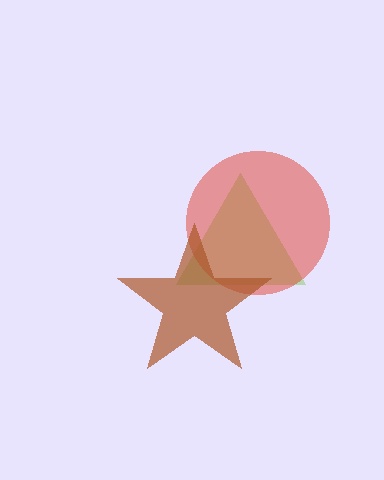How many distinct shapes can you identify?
There are 3 distinct shapes: a lime triangle, a red circle, a brown star.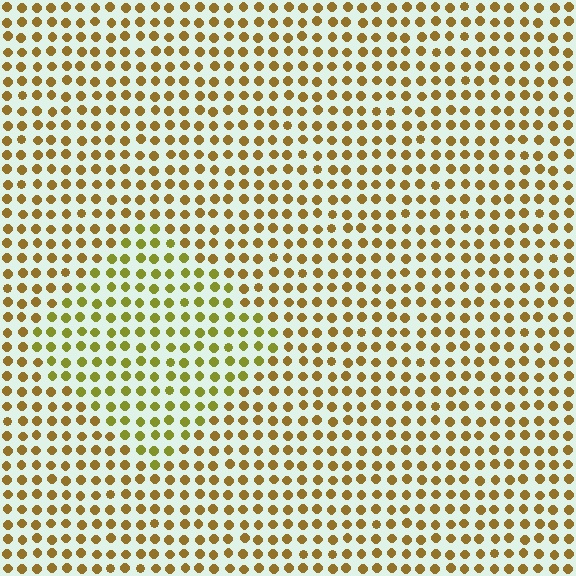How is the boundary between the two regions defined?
The boundary is defined purely by a slight shift in hue (about 29 degrees). Spacing, size, and orientation are identical on both sides.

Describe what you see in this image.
The image is filled with small brown elements in a uniform arrangement. A diamond-shaped region is visible where the elements are tinted to a slightly different hue, forming a subtle color boundary.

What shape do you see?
I see a diamond.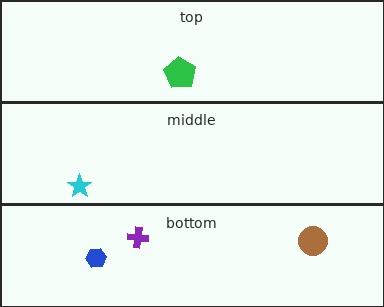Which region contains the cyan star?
The middle region.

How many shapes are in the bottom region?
3.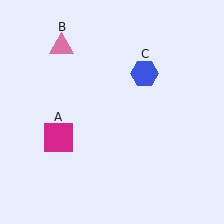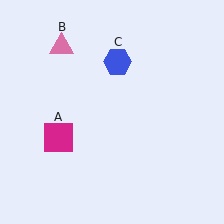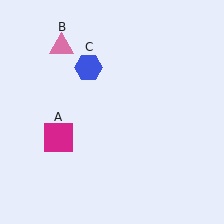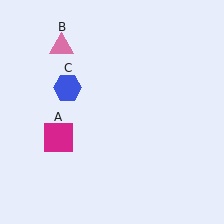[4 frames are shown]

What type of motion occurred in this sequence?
The blue hexagon (object C) rotated counterclockwise around the center of the scene.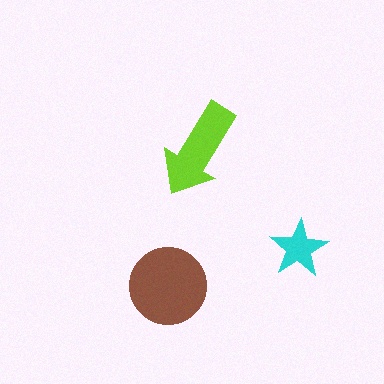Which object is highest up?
The lime arrow is topmost.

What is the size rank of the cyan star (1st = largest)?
3rd.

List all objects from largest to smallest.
The brown circle, the lime arrow, the cyan star.